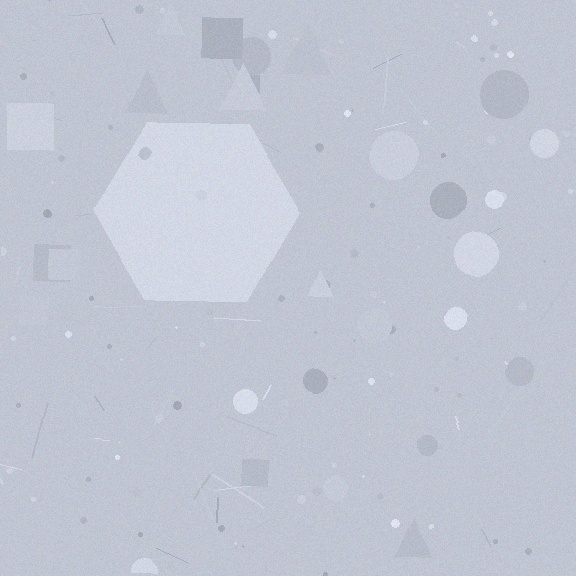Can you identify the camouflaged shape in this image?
The camouflaged shape is a hexagon.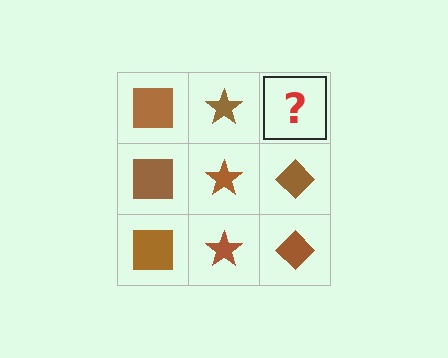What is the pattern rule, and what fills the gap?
The rule is that each column has a consistent shape. The gap should be filled with a brown diamond.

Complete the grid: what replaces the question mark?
The question mark should be replaced with a brown diamond.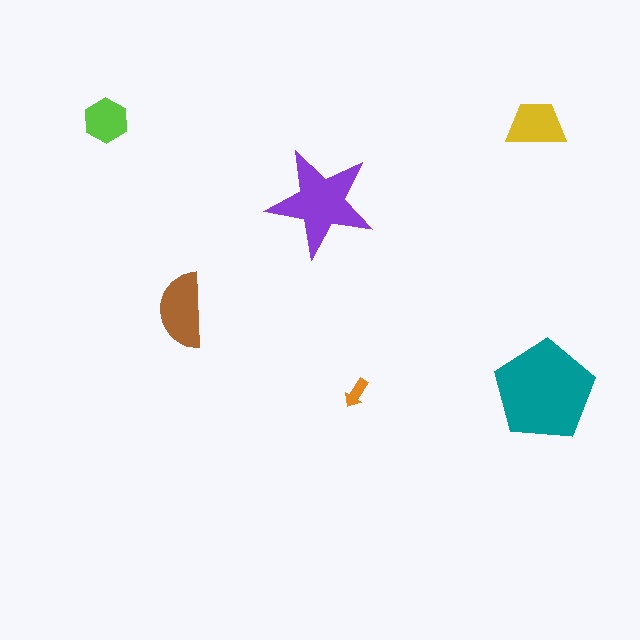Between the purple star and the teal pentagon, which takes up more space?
The teal pentagon.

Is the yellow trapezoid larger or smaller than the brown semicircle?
Smaller.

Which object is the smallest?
The orange arrow.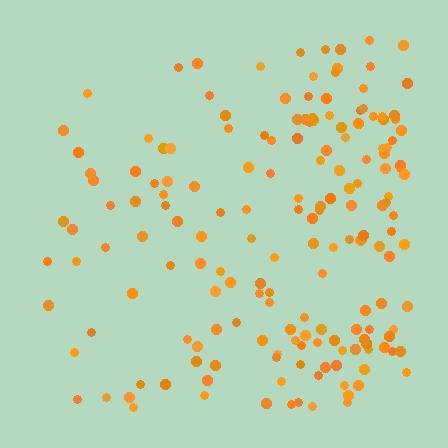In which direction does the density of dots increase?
From left to right, with the right side densest.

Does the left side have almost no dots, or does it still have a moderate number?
Still a moderate number, just noticeably fewer than the right.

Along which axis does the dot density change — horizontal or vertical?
Horizontal.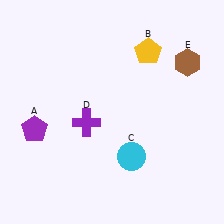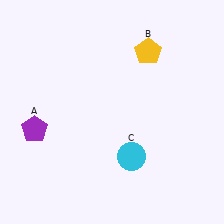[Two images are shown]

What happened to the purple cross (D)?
The purple cross (D) was removed in Image 2. It was in the bottom-left area of Image 1.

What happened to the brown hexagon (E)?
The brown hexagon (E) was removed in Image 2. It was in the top-right area of Image 1.